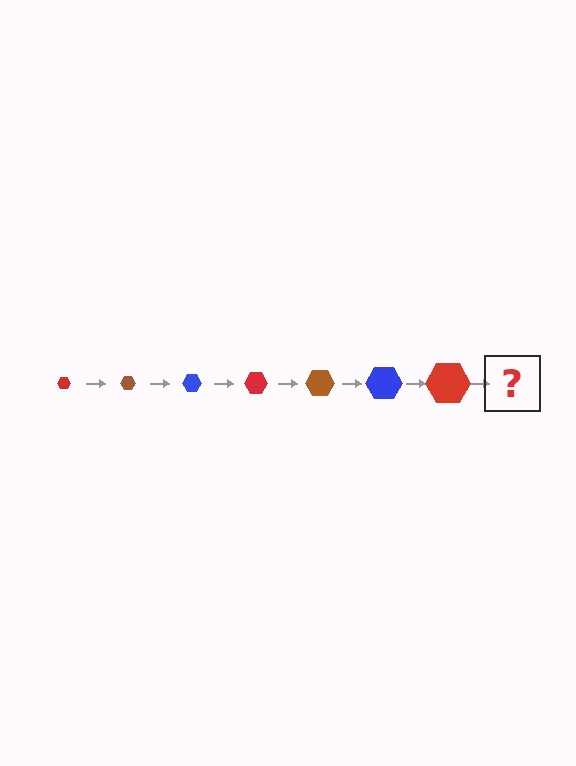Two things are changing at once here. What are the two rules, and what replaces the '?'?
The two rules are that the hexagon grows larger each step and the color cycles through red, brown, and blue. The '?' should be a brown hexagon, larger than the previous one.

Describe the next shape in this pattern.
It should be a brown hexagon, larger than the previous one.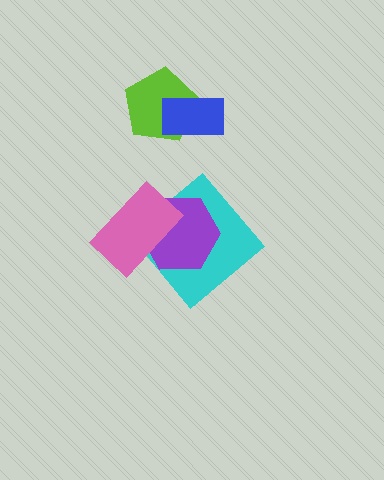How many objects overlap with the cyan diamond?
2 objects overlap with the cyan diamond.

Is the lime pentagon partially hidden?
Yes, it is partially covered by another shape.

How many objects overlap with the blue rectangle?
1 object overlaps with the blue rectangle.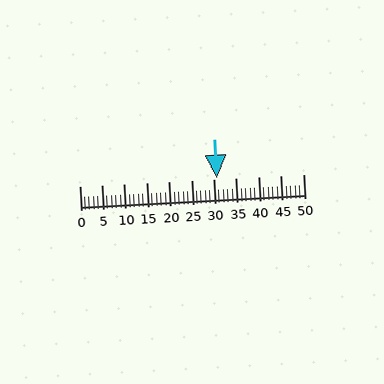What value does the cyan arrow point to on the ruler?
The cyan arrow points to approximately 31.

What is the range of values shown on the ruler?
The ruler shows values from 0 to 50.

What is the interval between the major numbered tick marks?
The major tick marks are spaced 5 units apart.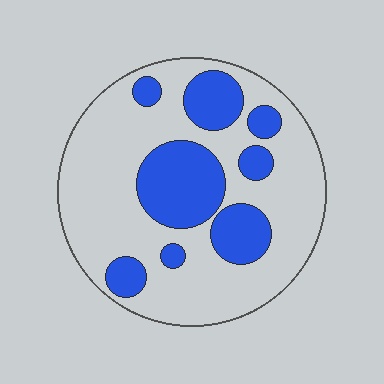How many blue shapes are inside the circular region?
8.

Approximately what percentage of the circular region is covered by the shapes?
Approximately 30%.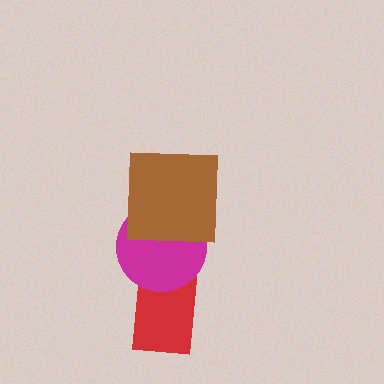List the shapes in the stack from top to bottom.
From top to bottom: the brown square, the magenta circle, the red rectangle.